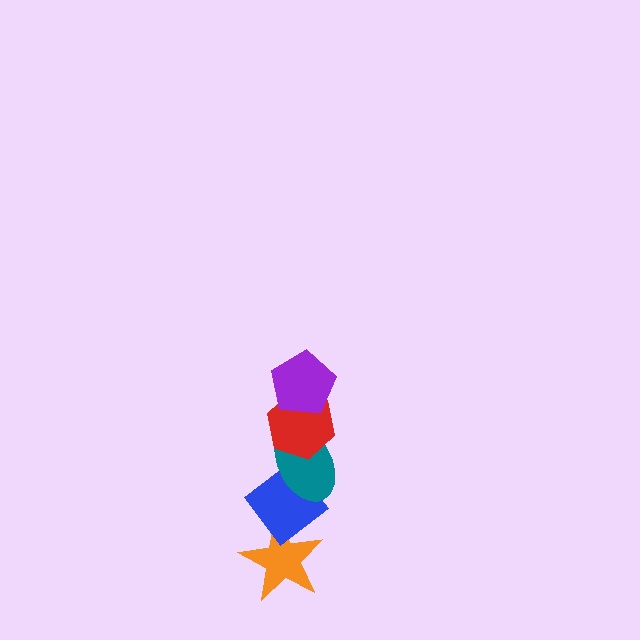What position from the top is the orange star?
The orange star is 5th from the top.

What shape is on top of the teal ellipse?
The red hexagon is on top of the teal ellipse.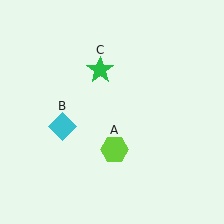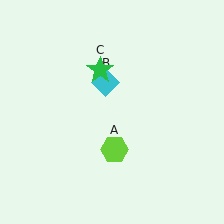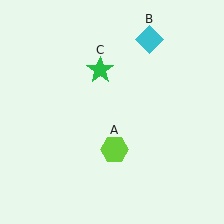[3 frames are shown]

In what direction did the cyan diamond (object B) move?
The cyan diamond (object B) moved up and to the right.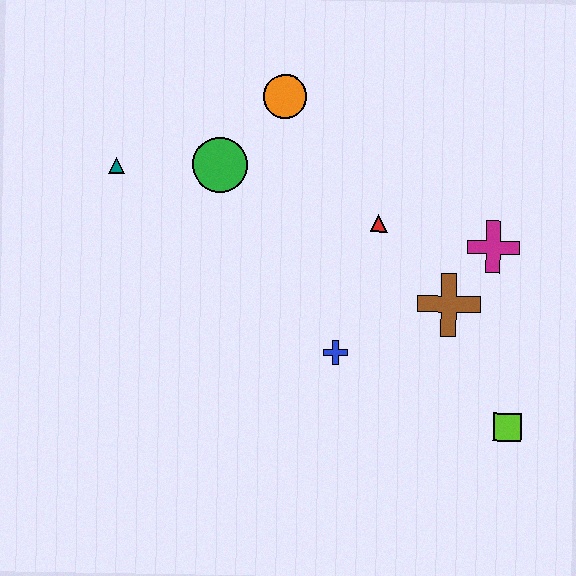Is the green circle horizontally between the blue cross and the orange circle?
No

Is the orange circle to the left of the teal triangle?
No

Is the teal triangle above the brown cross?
Yes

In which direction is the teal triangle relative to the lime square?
The teal triangle is to the left of the lime square.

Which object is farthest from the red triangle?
The teal triangle is farthest from the red triangle.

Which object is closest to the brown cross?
The magenta cross is closest to the brown cross.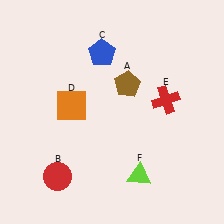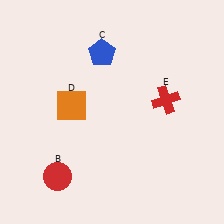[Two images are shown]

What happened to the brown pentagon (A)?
The brown pentagon (A) was removed in Image 2. It was in the top-right area of Image 1.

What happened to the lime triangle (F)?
The lime triangle (F) was removed in Image 2. It was in the bottom-right area of Image 1.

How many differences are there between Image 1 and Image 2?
There are 2 differences between the two images.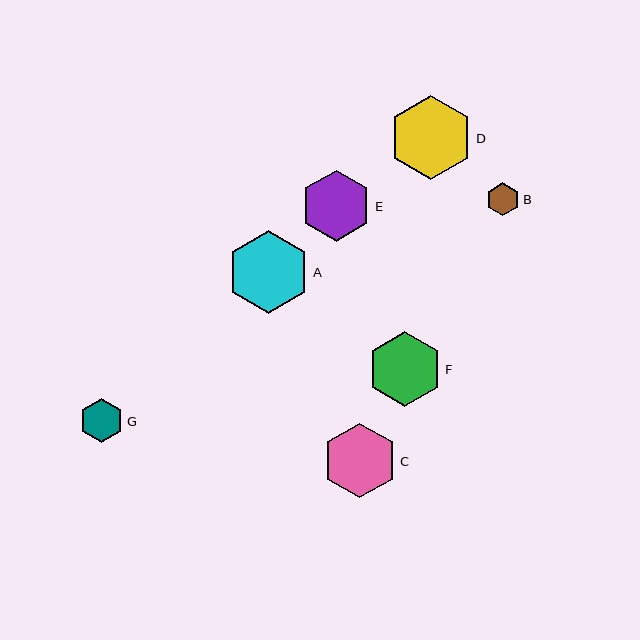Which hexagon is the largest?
Hexagon D is the largest with a size of approximately 84 pixels.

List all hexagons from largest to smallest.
From largest to smallest: D, A, F, C, E, G, B.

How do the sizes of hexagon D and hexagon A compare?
Hexagon D and hexagon A are approximately the same size.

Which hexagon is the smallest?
Hexagon B is the smallest with a size of approximately 33 pixels.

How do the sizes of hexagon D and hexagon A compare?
Hexagon D and hexagon A are approximately the same size.